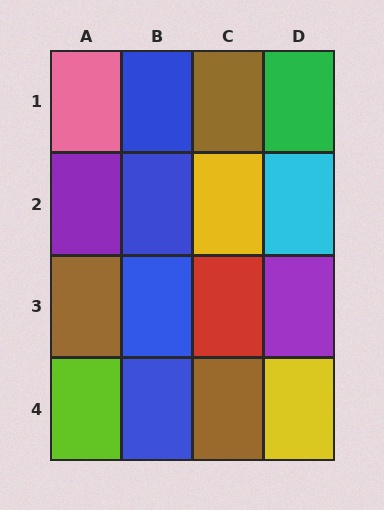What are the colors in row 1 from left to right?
Pink, blue, brown, green.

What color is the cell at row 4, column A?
Lime.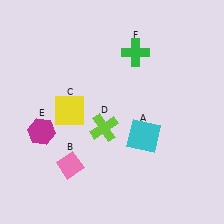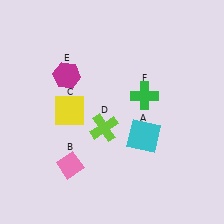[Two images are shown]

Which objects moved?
The objects that moved are: the magenta hexagon (E), the green cross (F).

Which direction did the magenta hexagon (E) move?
The magenta hexagon (E) moved up.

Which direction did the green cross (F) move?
The green cross (F) moved down.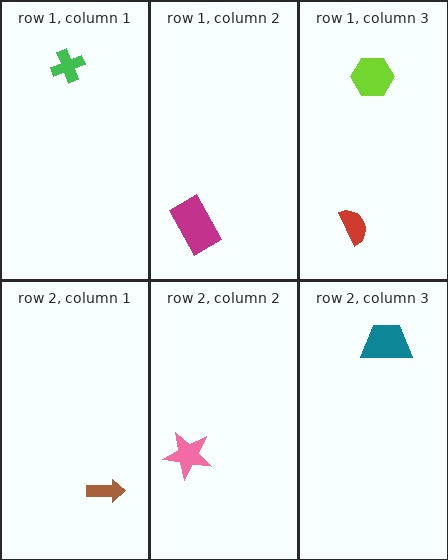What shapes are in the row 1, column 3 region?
The red semicircle, the lime hexagon.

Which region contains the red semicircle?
The row 1, column 3 region.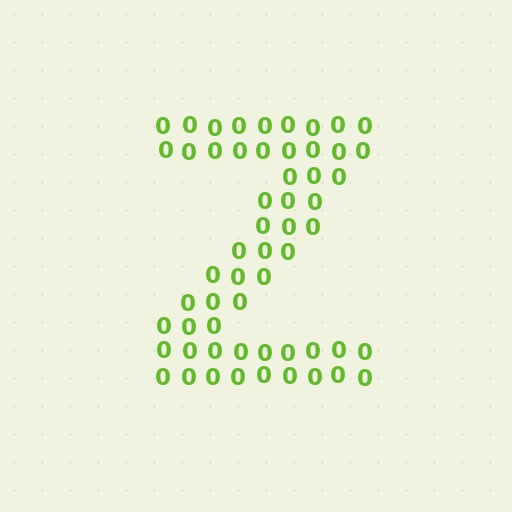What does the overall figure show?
The overall figure shows the letter Z.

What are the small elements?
The small elements are digit 0's.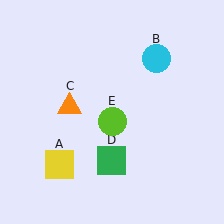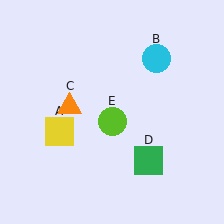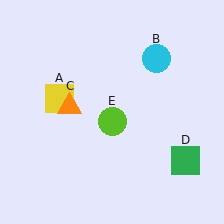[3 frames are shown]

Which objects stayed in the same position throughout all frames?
Cyan circle (object B) and orange triangle (object C) and lime circle (object E) remained stationary.